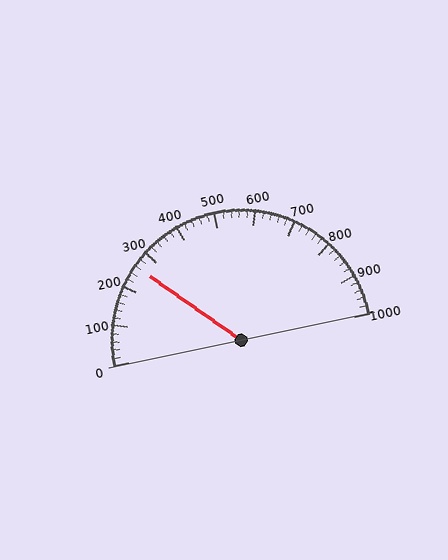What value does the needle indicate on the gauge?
The needle indicates approximately 260.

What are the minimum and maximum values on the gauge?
The gauge ranges from 0 to 1000.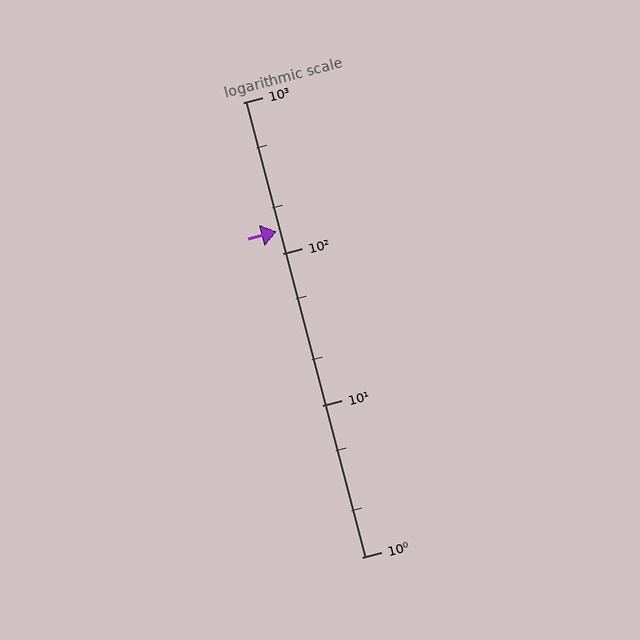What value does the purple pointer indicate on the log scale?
The pointer indicates approximately 140.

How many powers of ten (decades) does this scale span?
The scale spans 3 decades, from 1 to 1000.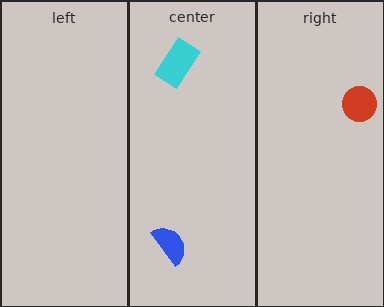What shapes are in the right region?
The red circle.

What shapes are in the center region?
The blue semicircle, the cyan rectangle.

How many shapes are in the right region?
1.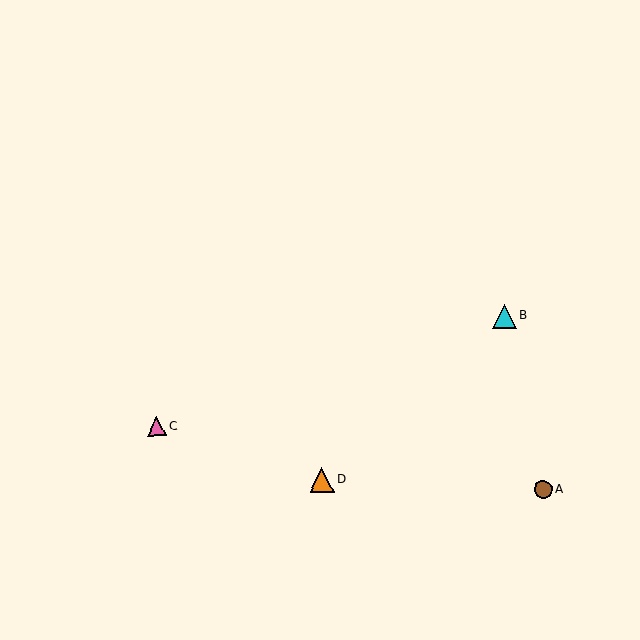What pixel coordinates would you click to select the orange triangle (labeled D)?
Click at (322, 480) to select the orange triangle D.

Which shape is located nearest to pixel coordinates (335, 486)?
The orange triangle (labeled D) at (322, 480) is nearest to that location.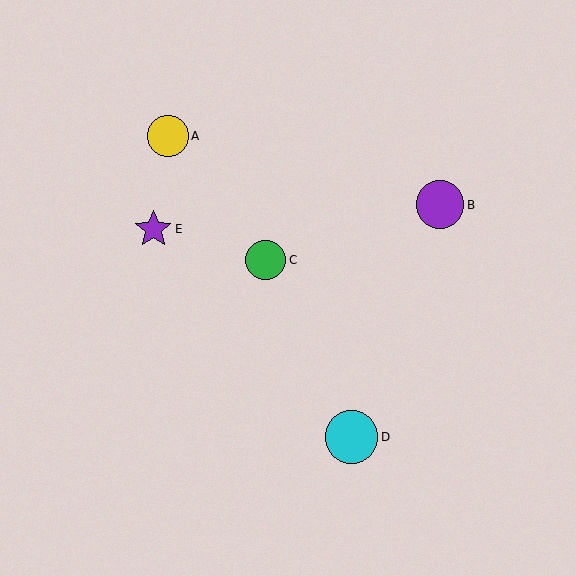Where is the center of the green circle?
The center of the green circle is at (266, 260).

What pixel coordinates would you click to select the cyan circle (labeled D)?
Click at (352, 437) to select the cyan circle D.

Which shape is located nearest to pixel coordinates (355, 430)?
The cyan circle (labeled D) at (352, 437) is nearest to that location.